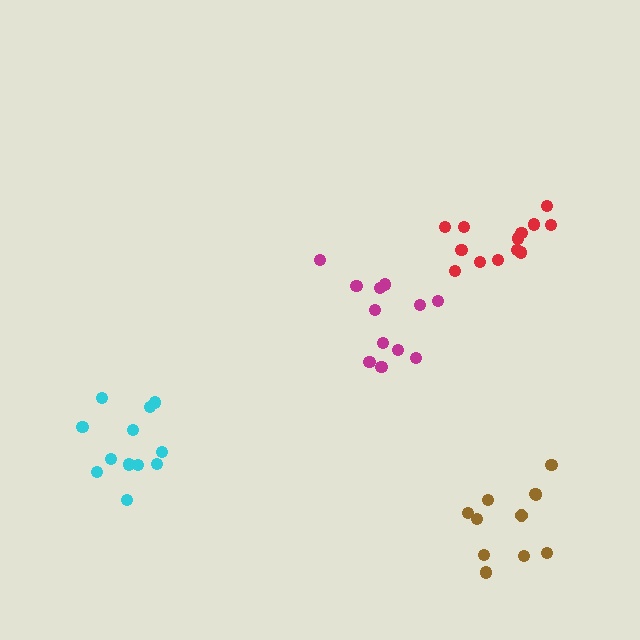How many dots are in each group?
Group 1: 12 dots, Group 2: 13 dots, Group 3: 11 dots, Group 4: 12 dots (48 total).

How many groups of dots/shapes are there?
There are 4 groups.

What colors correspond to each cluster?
The clusters are colored: magenta, red, brown, cyan.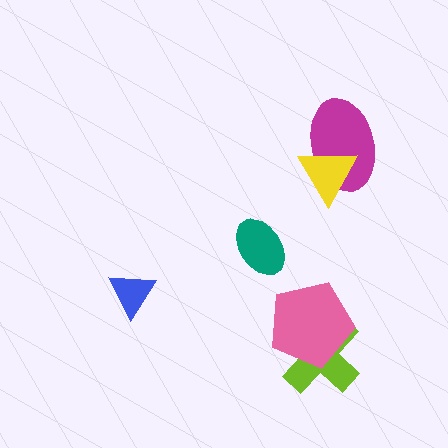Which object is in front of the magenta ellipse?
The yellow triangle is in front of the magenta ellipse.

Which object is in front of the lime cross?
The pink pentagon is in front of the lime cross.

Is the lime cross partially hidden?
Yes, it is partially covered by another shape.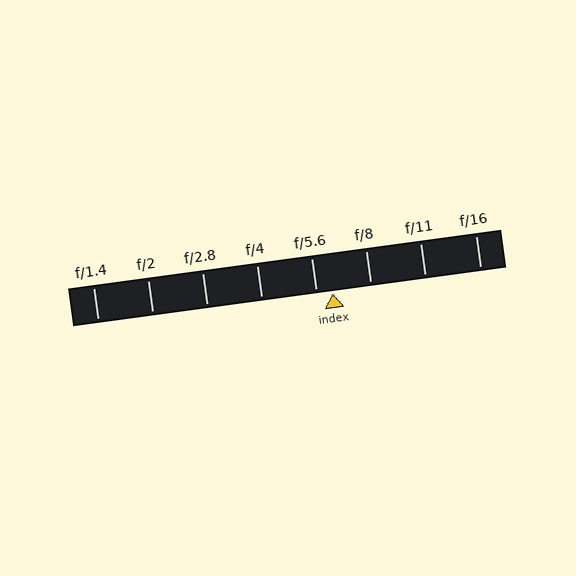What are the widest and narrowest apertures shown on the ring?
The widest aperture shown is f/1.4 and the narrowest is f/16.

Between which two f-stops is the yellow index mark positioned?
The index mark is between f/5.6 and f/8.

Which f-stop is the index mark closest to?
The index mark is closest to f/5.6.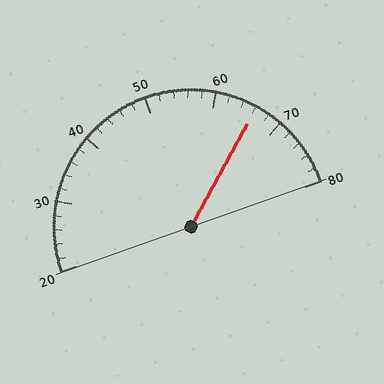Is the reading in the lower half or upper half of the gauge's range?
The reading is in the upper half of the range (20 to 80).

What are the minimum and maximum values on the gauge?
The gauge ranges from 20 to 80.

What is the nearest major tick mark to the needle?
The nearest major tick mark is 70.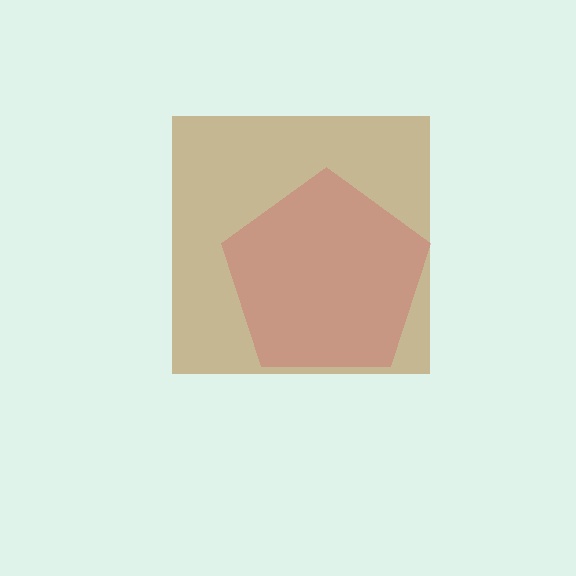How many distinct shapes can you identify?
There are 2 distinct shapes: a pink pentagon, a brown square.